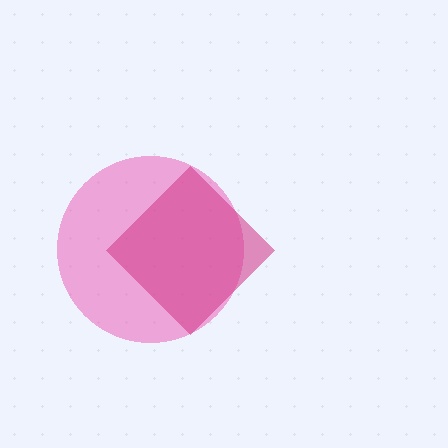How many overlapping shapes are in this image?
There are 2 overlapping shapes in the image.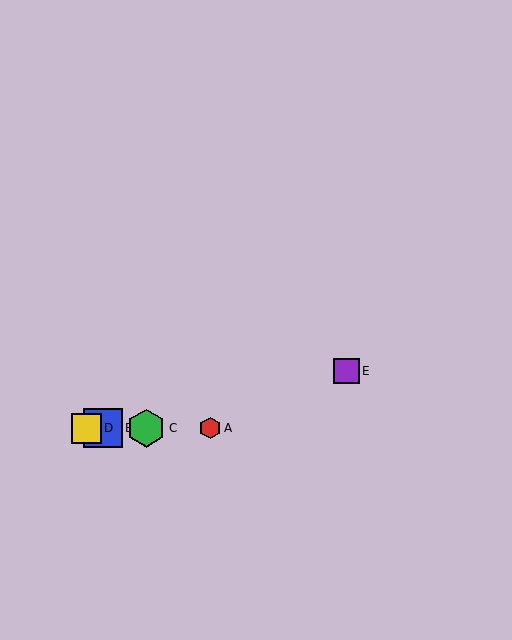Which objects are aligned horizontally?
Objects A, B, C, D are aligned horizontally.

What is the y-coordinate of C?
Object C is at y≈428.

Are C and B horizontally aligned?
Yes, both are at y≈428.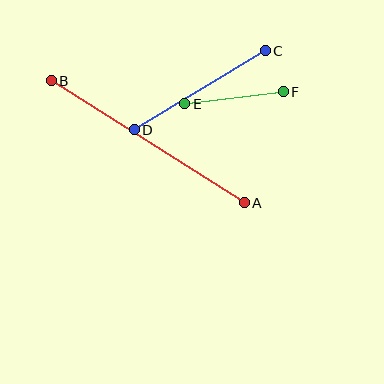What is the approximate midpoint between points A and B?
The midpoint is at approximately (148, 142) pixels.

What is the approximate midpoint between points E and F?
The midpoint is at approximately (234, 98) pixels.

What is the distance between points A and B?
The distance is approximately 228 pixels.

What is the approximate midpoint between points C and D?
The midpoint is at approximately (200, 90) pixels.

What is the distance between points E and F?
The distance is approximately 100 pixels.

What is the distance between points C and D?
The distance is approximately 153 pixels.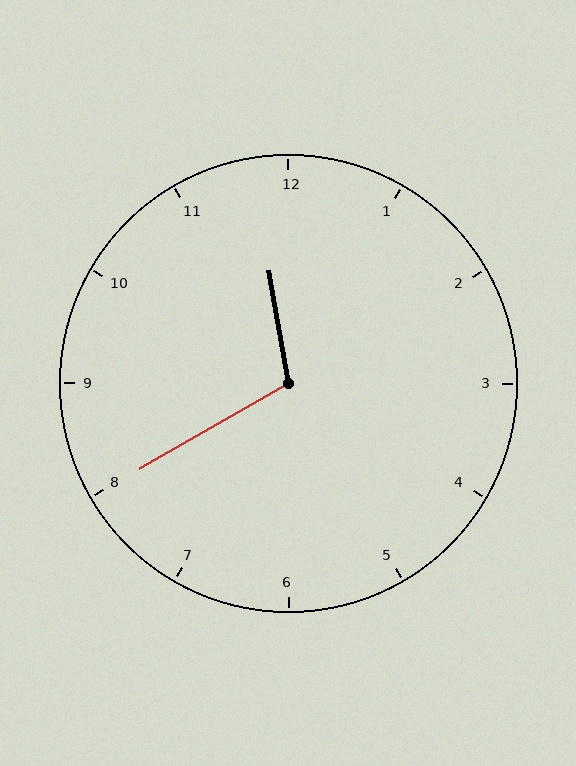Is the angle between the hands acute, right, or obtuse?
It is obtuse.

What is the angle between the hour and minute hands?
Approximately 110 degrees.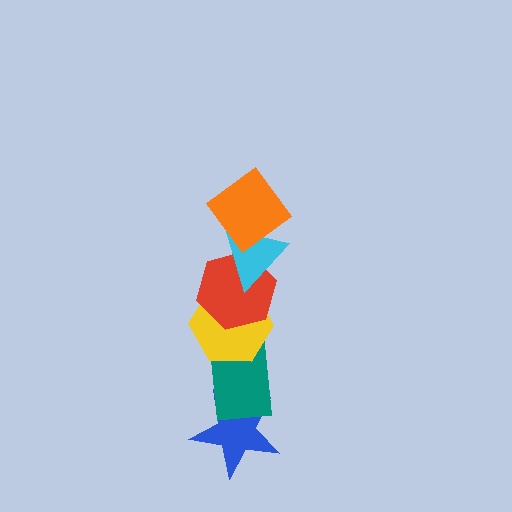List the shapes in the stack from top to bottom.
From top to bottom: the orange diamond, the cyan triangle, the red hexagon, the yellow hexagon, the teal rectangle, the blue star.